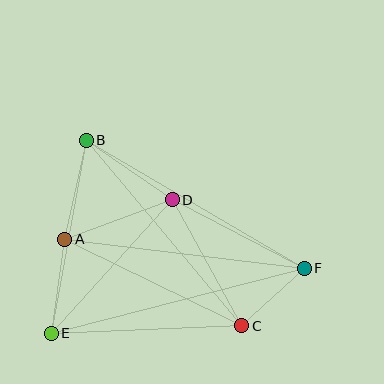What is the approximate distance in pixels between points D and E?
The distance between D and E is approximately 180 pixels.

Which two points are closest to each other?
Points C and F are closest to each other.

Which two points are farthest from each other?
Points E and F are farthest from each other.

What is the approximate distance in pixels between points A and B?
The distance between A and B is approximately 101 pixels.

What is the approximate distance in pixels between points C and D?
The distance between C and D is approximately 144 pixels.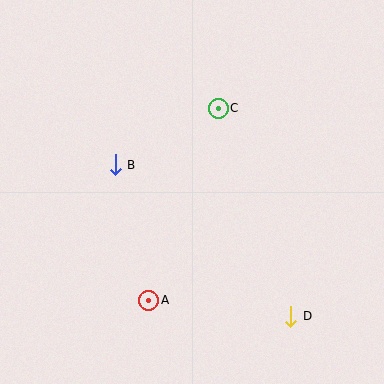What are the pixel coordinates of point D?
Point D is at (291, 316).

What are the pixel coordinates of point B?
Point B is at (115, 165).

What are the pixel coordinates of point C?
Point C is at (218, 108).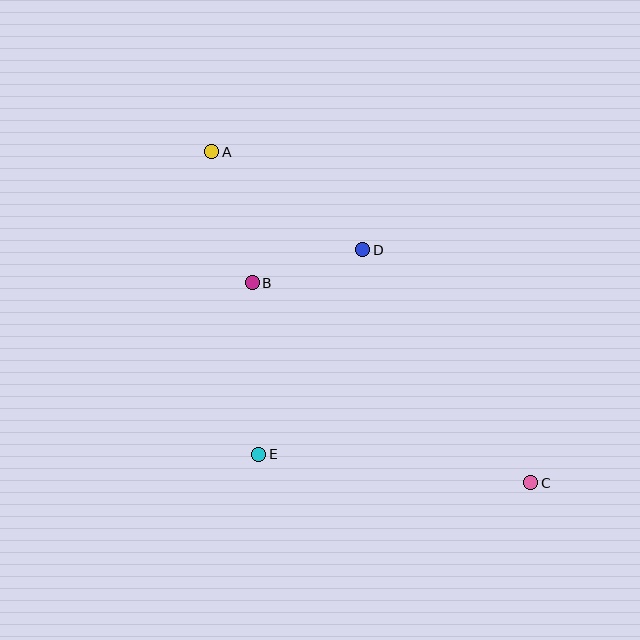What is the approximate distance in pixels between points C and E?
The distance between C and E is approximately 273 pixels.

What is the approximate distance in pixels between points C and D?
The distance between C and D is approximately 287 pixels.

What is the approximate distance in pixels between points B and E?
The distance between B and E is approximately 172 pixels.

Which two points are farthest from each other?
Points A and C are farthest from each other.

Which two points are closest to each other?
Points B and D are closest to each other.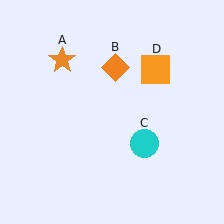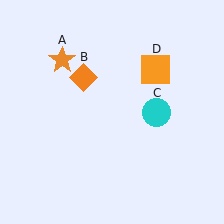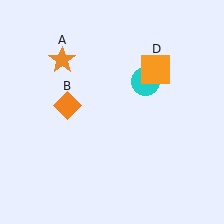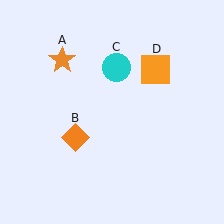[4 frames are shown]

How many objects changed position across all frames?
2 objects changed position: orange diamond (object B), cyan circle (object C).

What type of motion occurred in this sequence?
The orange diamond (object B), cyan circle (object C) rotated counterclockwise around the center of the scene.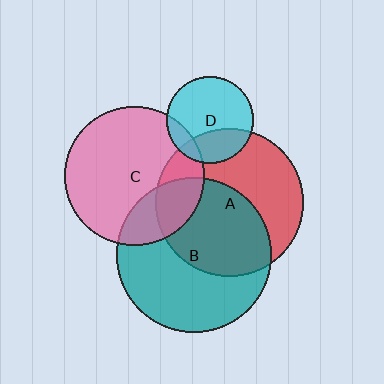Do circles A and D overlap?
Yes.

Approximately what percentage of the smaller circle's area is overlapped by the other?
Approximately 30%.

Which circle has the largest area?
Circle B (teal).